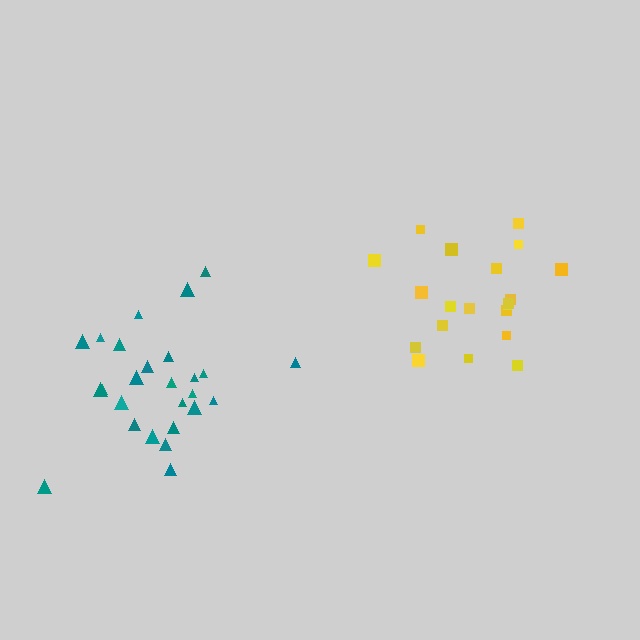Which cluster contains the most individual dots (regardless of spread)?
Teal (26).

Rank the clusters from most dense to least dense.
yellow, teal.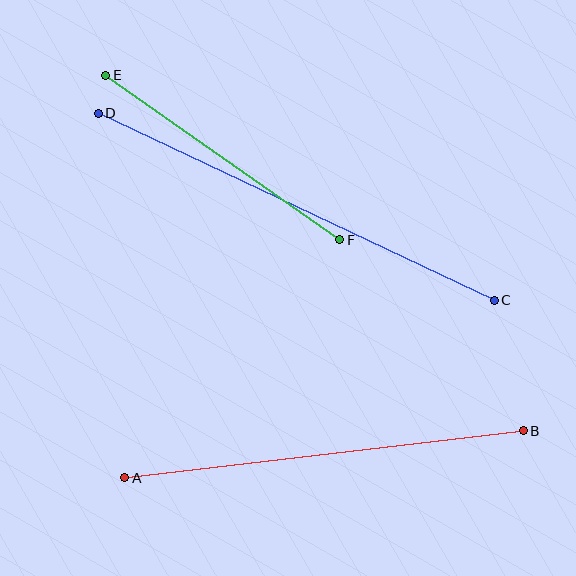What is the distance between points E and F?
The distance is approximately 286 pixels.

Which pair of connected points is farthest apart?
Points C and D are farthest apart.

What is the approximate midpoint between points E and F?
The midpoint is at approximately (223, 157) pixels.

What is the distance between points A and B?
The distance is approximately 401 pixels.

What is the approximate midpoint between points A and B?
The midpoint is at approximately (324, 454) pixels.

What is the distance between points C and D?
The distance is approximately 438 pixels.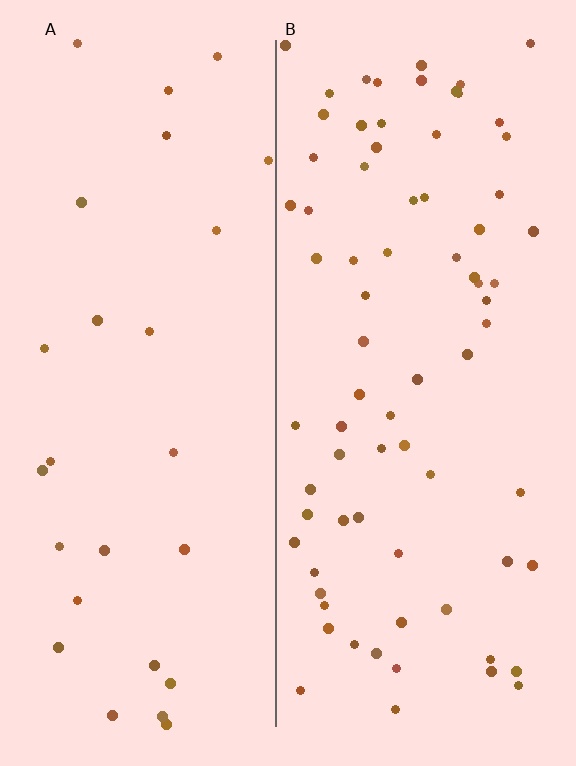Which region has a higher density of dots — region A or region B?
B (the right).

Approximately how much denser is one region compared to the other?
Approximately 2.8× — region B over region A.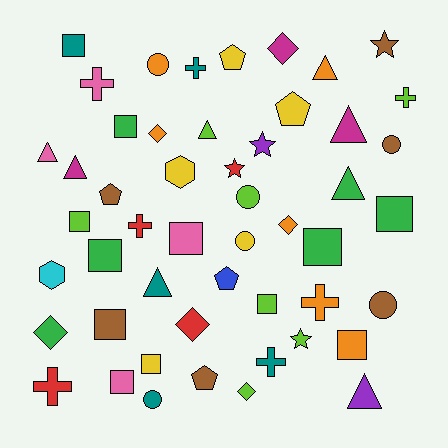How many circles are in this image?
There are 6 circles.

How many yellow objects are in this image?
There are 5 yellow objects.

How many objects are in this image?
There are 50 objects.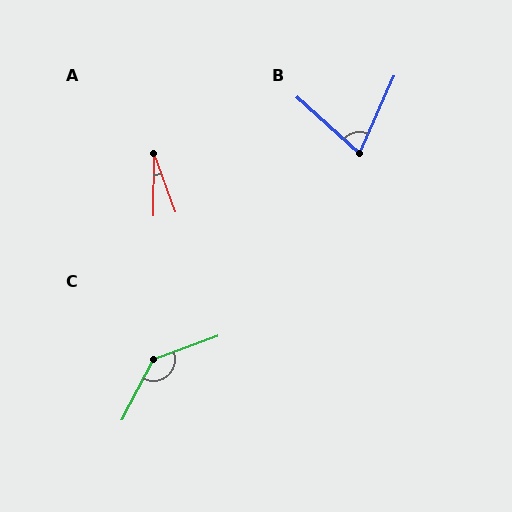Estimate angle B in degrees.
Approximately 72 degrees.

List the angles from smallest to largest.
A (21°), B (72°), C (138°).